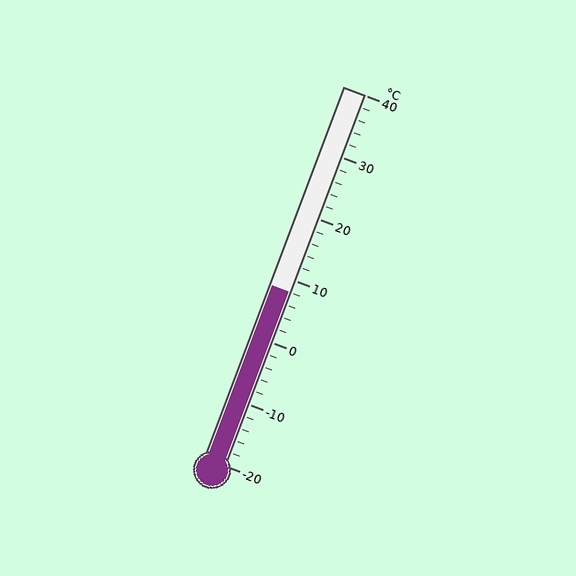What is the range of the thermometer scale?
The thermometer scale ranges from -20°C to 40°C.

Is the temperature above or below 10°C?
The temperature is below 10°C.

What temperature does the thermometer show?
The thermometer shows approximately 8°C.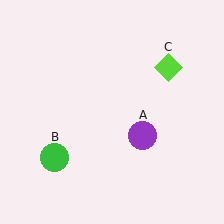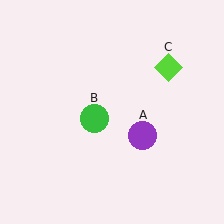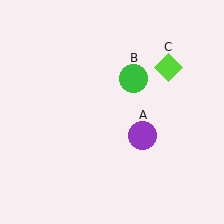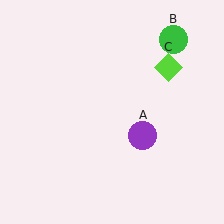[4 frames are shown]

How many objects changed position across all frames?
1 object changed position: green circle (object B).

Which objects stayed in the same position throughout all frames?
Purple circle (object A) and lime diamond (object C) remained stationary.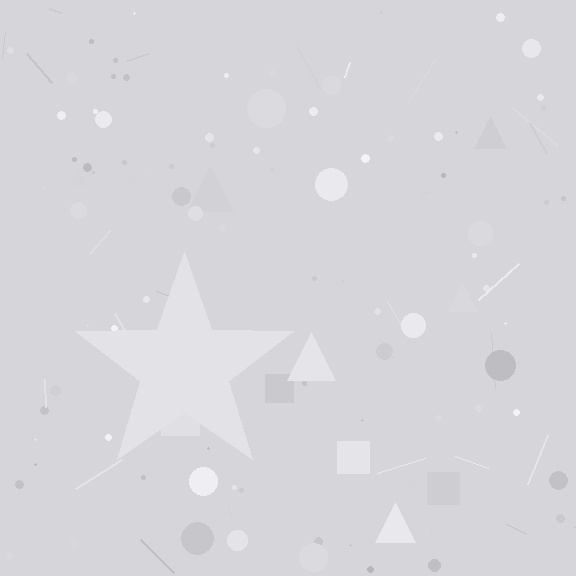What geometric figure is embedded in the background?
A star is embedded in the background.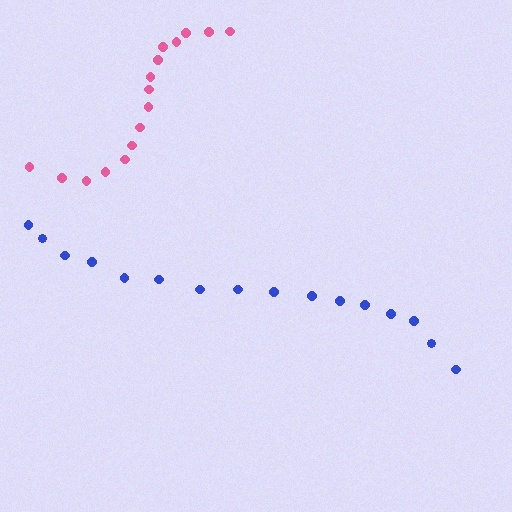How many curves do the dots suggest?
There are 2 distinct paths.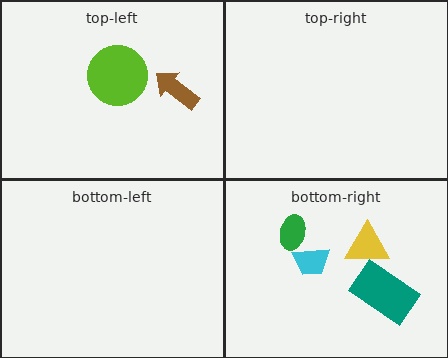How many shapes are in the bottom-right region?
4.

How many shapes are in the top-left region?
2.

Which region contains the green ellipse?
The bottom-right region.